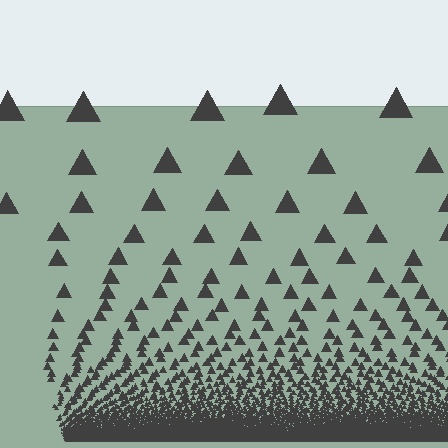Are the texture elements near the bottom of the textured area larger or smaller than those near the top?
Smaller. The gradient is inverted — elements near the bottom are smaller and denser.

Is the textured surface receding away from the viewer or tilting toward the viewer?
The surface appears to tilt toward the viewer. Texture elements get larger and sparser toward the top.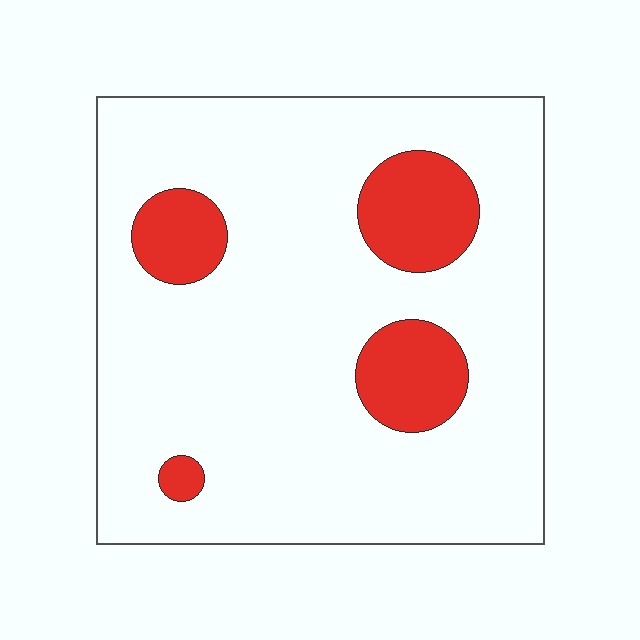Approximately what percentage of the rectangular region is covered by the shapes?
Approximately 15%.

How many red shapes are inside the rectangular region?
4.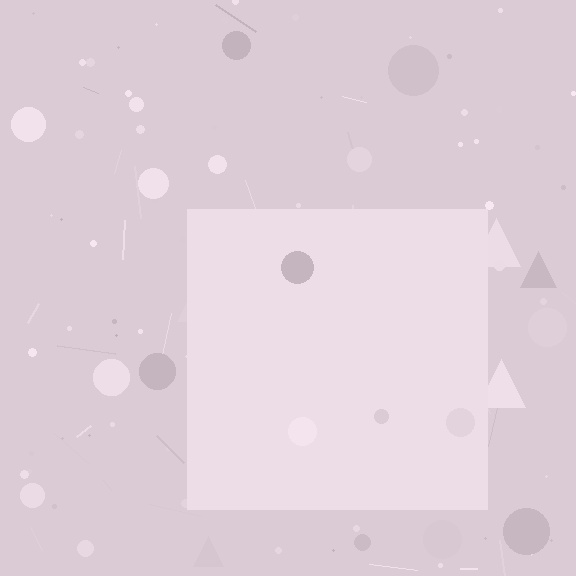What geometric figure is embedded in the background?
A square is embedded in the background.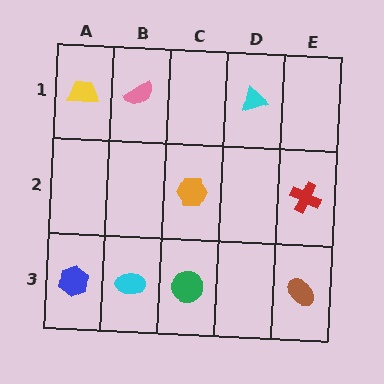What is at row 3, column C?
A green circle.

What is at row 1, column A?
A yellow trapezoid.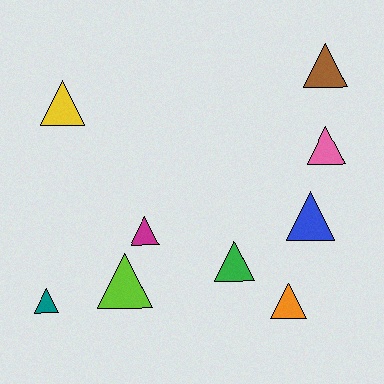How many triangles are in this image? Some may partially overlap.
There are 9 triangles.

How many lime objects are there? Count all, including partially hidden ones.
There is 1 lime object.